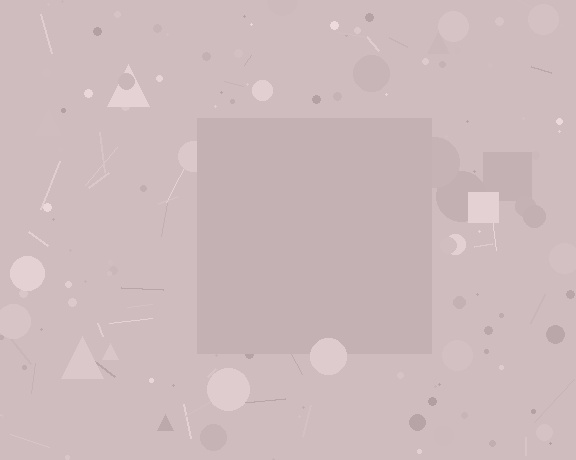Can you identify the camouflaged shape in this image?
The camouflaged shape is a square.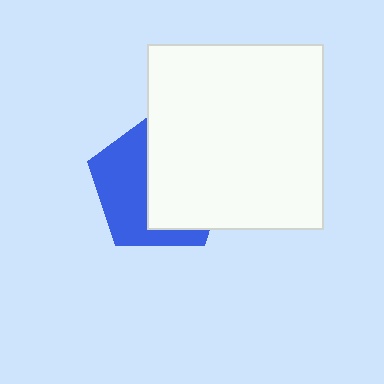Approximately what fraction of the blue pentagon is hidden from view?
Roughly 55% of the blue pentagon is hidden behind the white rectangle.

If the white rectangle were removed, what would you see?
You would see the complete blue pentagon.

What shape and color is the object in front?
The object in front is a white rectangle.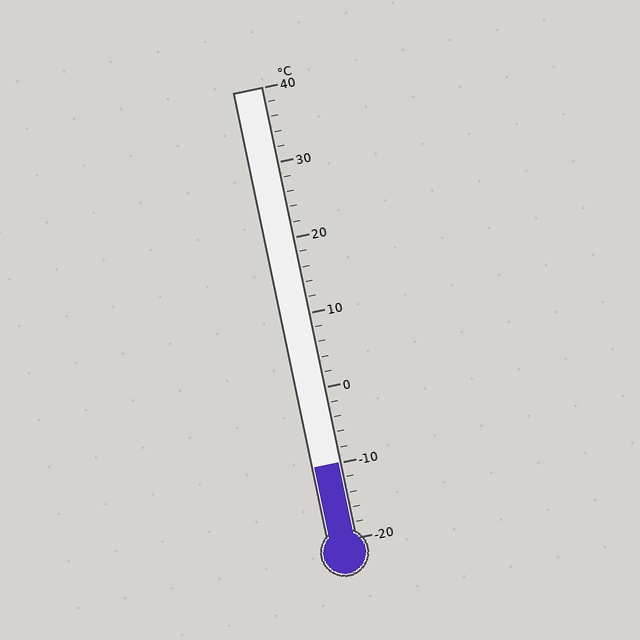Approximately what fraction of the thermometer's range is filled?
The thermometer is filled to approximately 15% of its range.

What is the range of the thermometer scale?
The thermometer scale ranges from -20°C to 40°C.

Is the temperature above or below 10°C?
The temperature is below 10°C.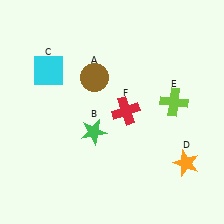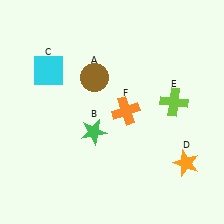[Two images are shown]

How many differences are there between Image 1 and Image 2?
There is 1 difference between the two images.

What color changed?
The cross (F) changed from red in Image 1 to orange in Image 2.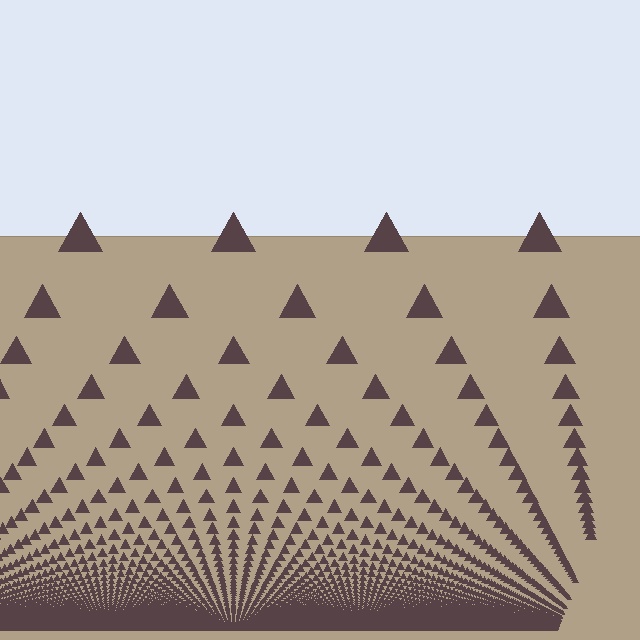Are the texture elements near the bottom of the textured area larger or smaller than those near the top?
Smaller. The gradient is inverted — elements near the bottom are smaller and denser.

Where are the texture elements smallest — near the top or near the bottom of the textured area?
Near the bottom.